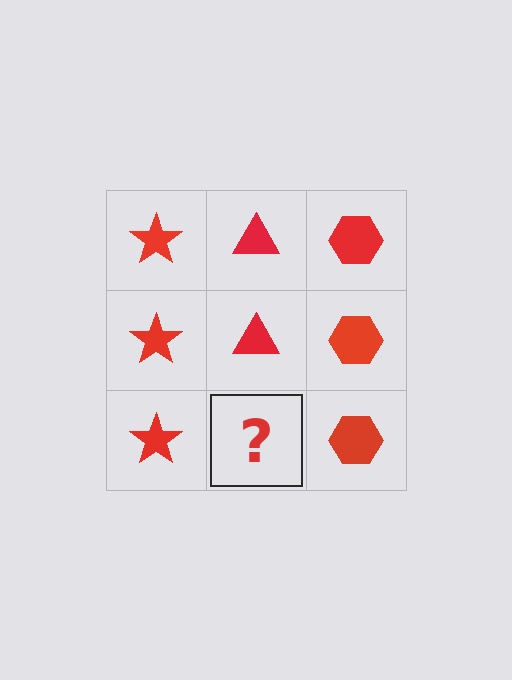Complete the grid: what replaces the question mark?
The question mark should be replaced with a red triangle.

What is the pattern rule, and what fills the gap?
The rule is that each column has a consistent shape. The gap should be filled with a red triangle.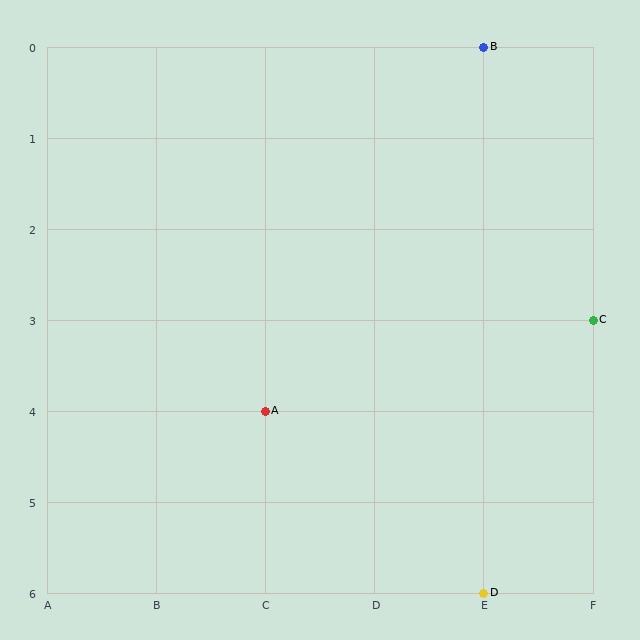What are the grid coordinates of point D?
Point D is at grid coordinates (E, 6).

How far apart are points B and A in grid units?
Points B and A are 2 columns and 4 rows apart (about 4.5 grid units diagonally).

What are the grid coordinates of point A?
Point A is at grid coordinates (C, 4).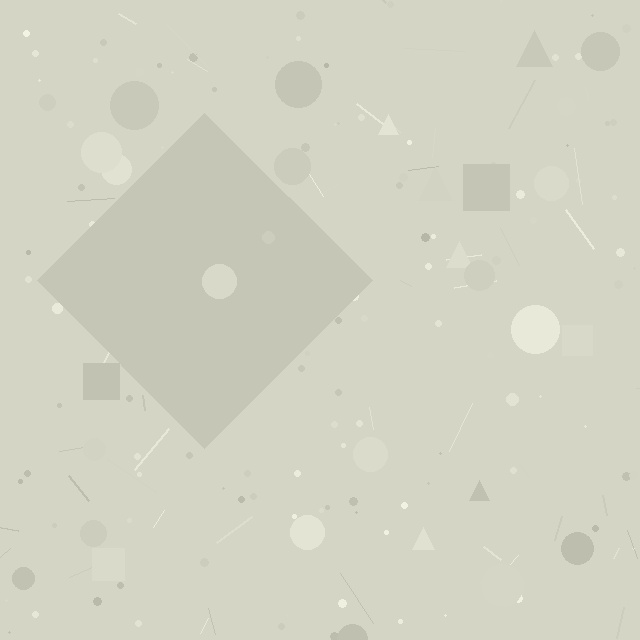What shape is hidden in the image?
A diamond is hidden in the image.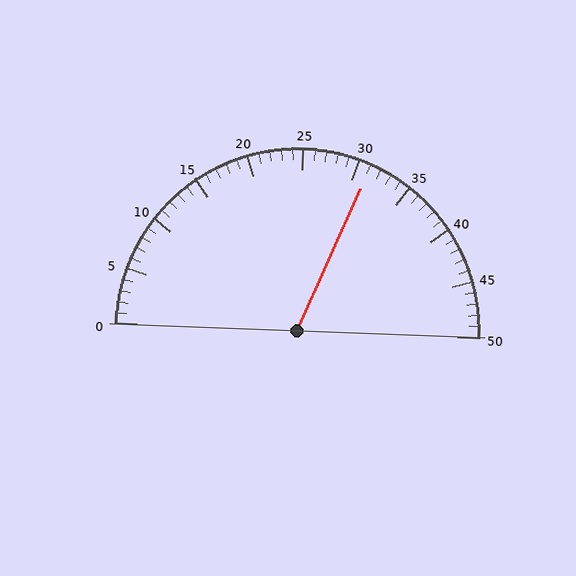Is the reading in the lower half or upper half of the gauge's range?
The reading is in the upper half of the range (0 to 50).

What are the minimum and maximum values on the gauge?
The gauge ranges from 0 to 50.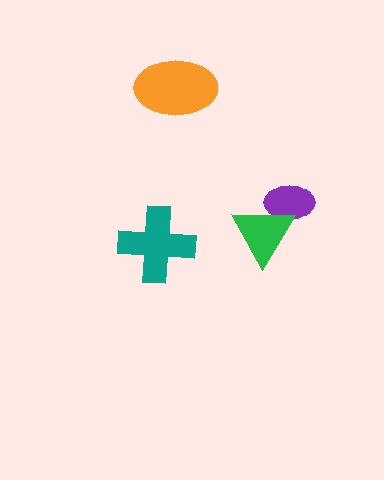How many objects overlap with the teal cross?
0 objects overlap with the teal cross.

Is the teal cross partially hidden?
No, no other shape covers it.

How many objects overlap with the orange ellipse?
0 objects overlap with the orange ellipse.